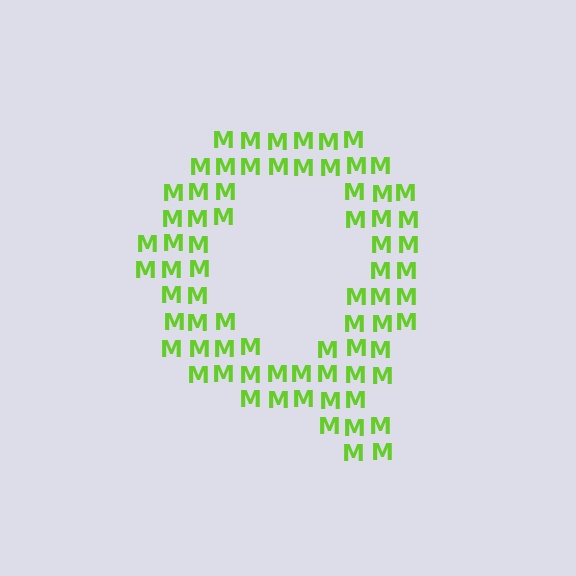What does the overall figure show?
The overall figure shows the letter Q.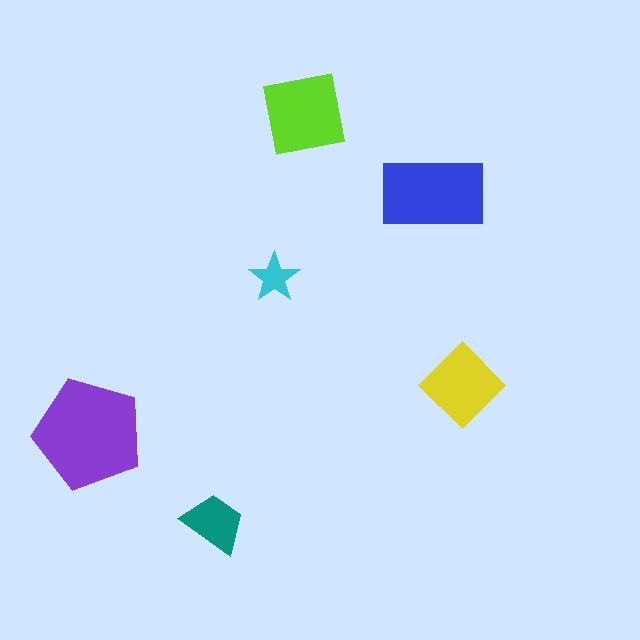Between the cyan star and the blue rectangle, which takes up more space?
The blue rectangle.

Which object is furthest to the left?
The purple pentagon is leftmost.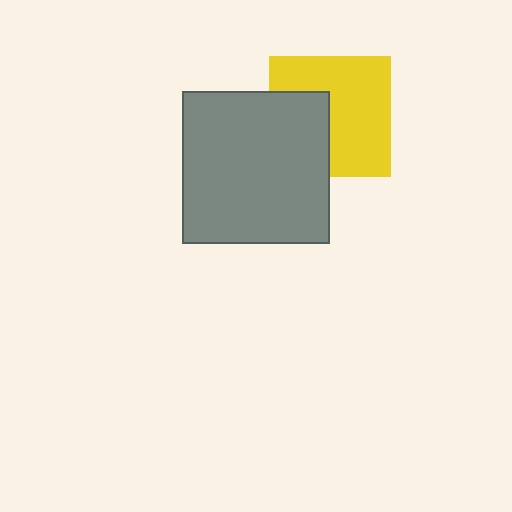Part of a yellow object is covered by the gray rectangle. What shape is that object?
It is a square.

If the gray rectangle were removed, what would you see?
You would see the complete yellow square.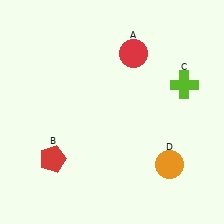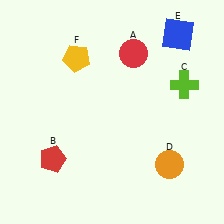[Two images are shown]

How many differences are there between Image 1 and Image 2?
There are 2 differences between the two images.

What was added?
A blue square (E), a yellow pentagon (F) were added in Image 2.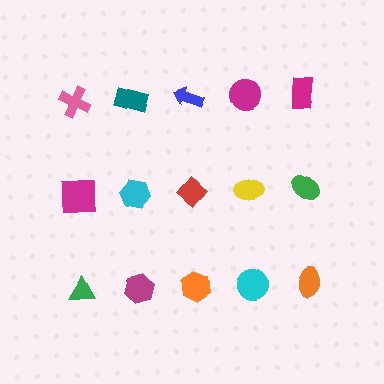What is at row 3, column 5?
An orange ellipse.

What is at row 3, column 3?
An orange hexagon.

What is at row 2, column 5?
A green ellipse.